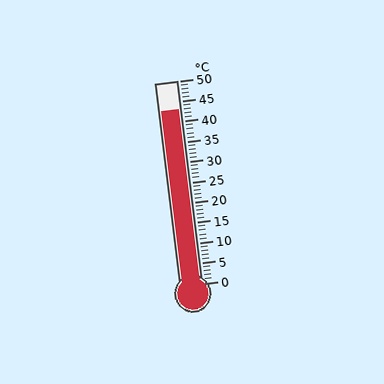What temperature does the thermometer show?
The thermometer shows approximately 43°C.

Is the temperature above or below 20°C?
The temperature is above 20°C.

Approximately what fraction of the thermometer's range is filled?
The thermometer is filled to approximately 85% of its range.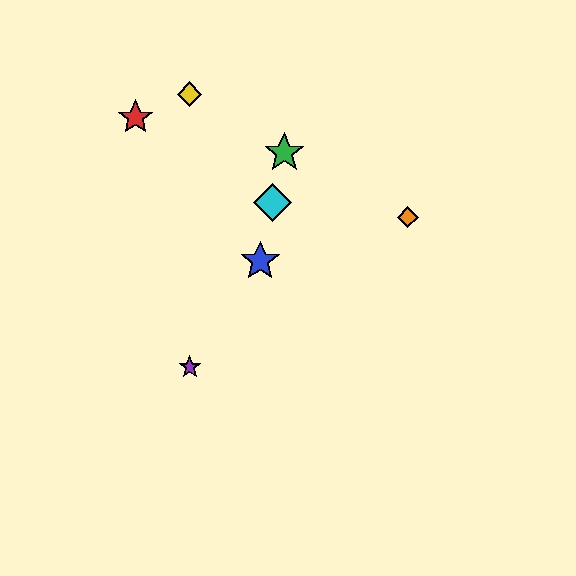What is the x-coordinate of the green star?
The green star is at x≈284.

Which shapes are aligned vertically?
The yellow diamond, the purple star are aligned vertically.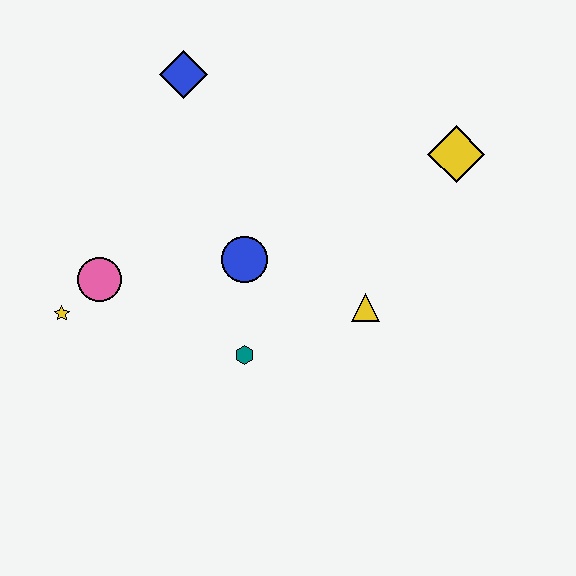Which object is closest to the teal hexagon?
The blue circle is closest to the teal hexagon.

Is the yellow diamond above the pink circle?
Yes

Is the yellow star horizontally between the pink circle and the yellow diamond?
No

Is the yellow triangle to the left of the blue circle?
No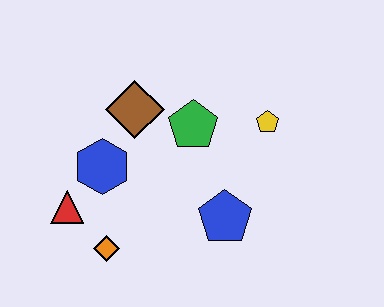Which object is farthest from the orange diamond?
The yellow pentagon is farthest from the orange diamond.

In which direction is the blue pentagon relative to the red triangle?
The blue pentagon is to the right of the red triangle.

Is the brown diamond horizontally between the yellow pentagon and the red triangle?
Yes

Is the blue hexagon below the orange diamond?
No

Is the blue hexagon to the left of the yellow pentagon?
Yes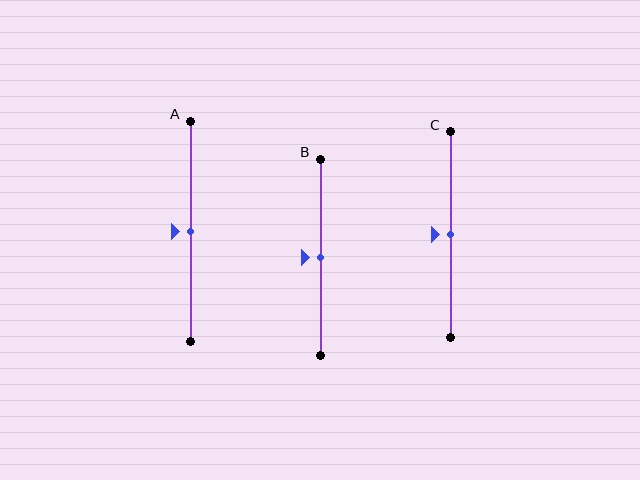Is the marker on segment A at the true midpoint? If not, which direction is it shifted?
Yes, the marker on segment A is at the true midpoint.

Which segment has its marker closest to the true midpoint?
Segment A has its marker closest to the true midpoint.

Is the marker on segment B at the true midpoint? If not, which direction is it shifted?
Yes, the marker on segment B is at the true midpoint.